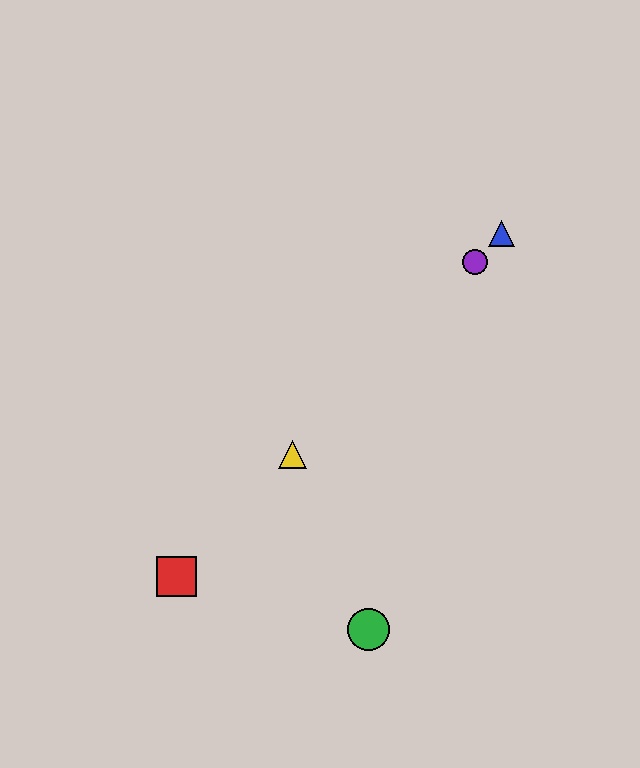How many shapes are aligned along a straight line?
4 shapes (the red square, the blue triangle, the yellow triangle, the purple circle) are aligned along a straight line.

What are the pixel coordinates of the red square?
The red square is at (177, 577).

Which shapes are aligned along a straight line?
The red square, the blue triangle, the yellow triangle, the purple circle are aligned along a straight line.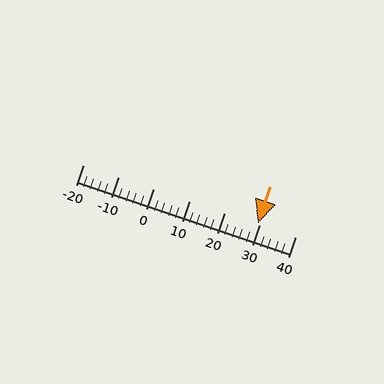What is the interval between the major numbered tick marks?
The major tick marks are spaced 10 units apart.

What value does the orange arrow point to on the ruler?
The orange arrow points to approximately 29.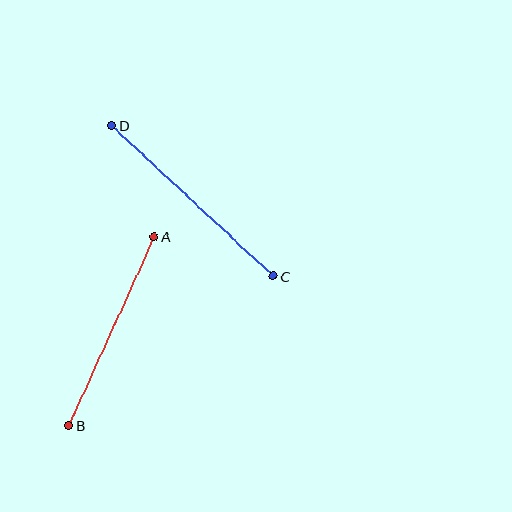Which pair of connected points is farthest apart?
Points C and D are farthest apart.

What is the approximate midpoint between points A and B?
The midpoint is at approximately (112, 331) pixels.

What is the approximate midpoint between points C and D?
The midpoint is at approximately (193, 201) pixels.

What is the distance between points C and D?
The distance is approximately 221 pixels.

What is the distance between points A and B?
The distance is approximately 207 pixels.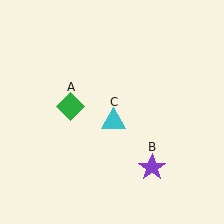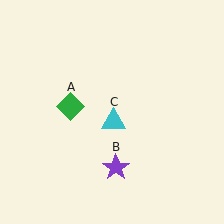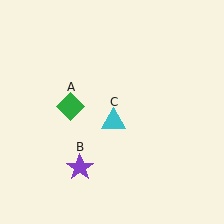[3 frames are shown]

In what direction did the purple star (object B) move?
The purple star (object B) moved left.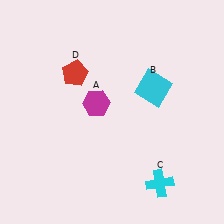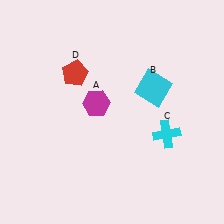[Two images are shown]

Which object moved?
The cyan cross (C) moved up.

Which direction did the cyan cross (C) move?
The cyan cross (C) moved up.